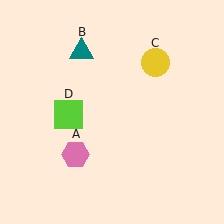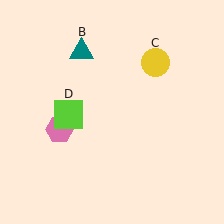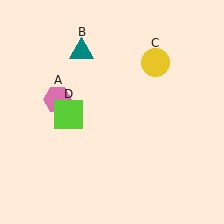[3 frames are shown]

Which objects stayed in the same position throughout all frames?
Teal triangle (object B) and yellow circle (object C) and lime square (object D) remained stationary.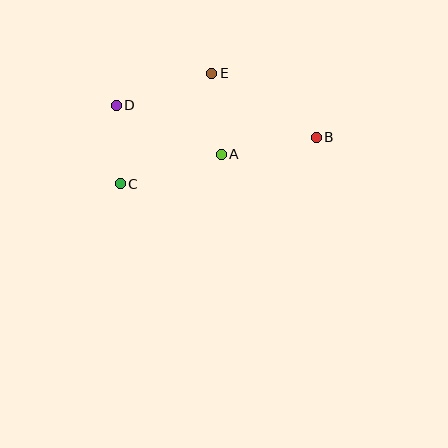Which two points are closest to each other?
Points C and D are closest to each other.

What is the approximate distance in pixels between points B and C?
The distance between B and C is approximately 201 pixels.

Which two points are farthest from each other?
Points B and D are farthest from each other.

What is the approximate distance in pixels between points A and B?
The distance between A and B is approximately 96 pixels.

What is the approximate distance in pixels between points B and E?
The distance between B and E is approximately 122 pixels.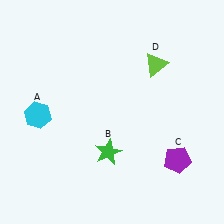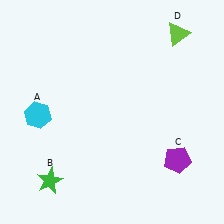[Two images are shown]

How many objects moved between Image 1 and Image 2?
2 objects moved between the two images.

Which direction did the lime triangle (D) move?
The lime triangle (D) moved up.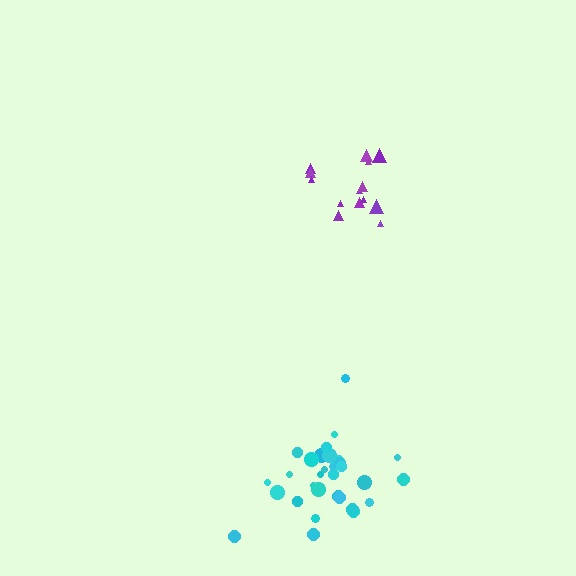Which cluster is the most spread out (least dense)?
Cyan.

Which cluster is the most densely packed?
Purple.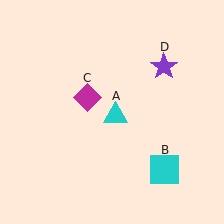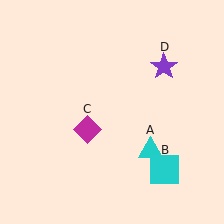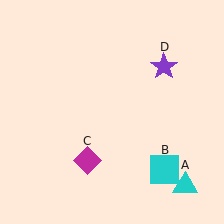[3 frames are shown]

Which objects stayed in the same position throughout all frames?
Cyan square (object B) and purple star (object D) remained stationary.